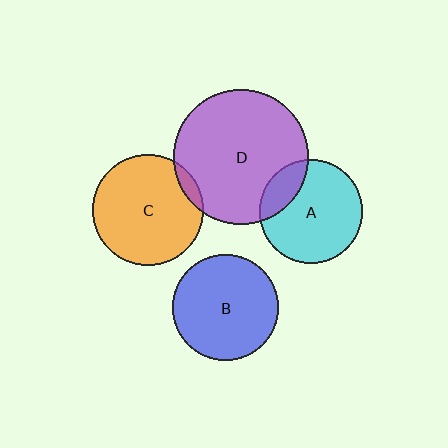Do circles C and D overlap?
Yes.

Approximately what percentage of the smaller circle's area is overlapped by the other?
Approximately 5%.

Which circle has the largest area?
Circle D (purple).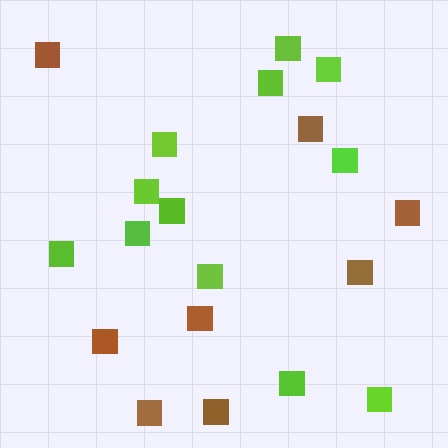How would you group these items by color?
There are 2 groups: one group of brown squares (8) and one group of lime squares (12).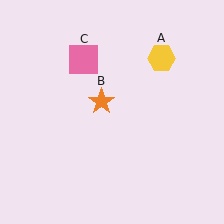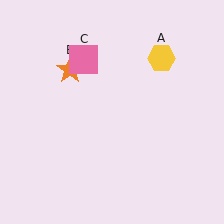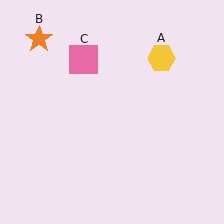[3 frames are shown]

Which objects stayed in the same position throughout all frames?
Yellow hexagon (object A) and pink square (object C) remained stationary.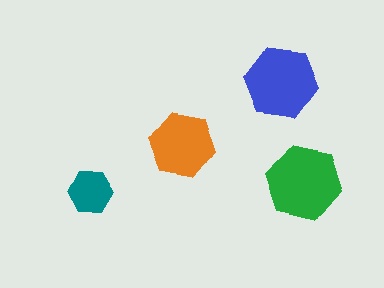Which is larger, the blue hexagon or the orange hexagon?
The blue one.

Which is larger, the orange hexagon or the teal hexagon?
The orange one.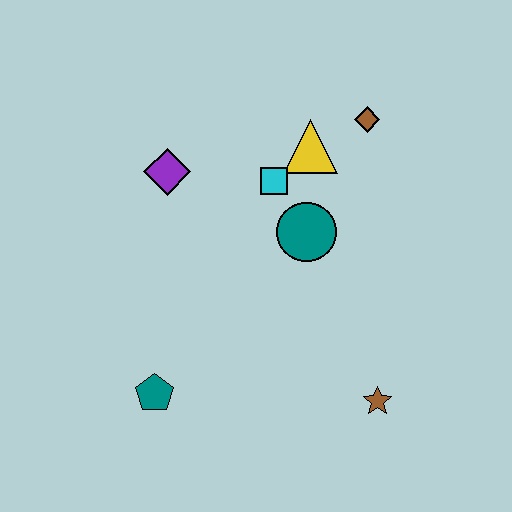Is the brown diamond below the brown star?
No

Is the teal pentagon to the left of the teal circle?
Yes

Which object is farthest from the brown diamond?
The teal pentagon is farthest from the brown diamond.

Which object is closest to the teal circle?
The cyan square is closest to the teal circle.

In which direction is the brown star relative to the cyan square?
The brown star is below the cyan square.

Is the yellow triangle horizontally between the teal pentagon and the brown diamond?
Yes